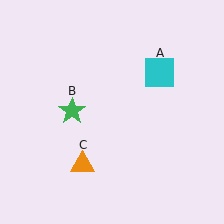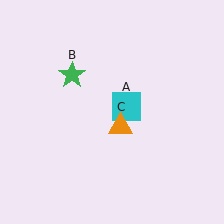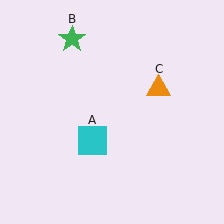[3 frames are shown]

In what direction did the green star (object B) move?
The green star (object B) moved up.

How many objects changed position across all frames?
3 objects changed position: cyan square (object A), green star (object B), orange triangle (object C).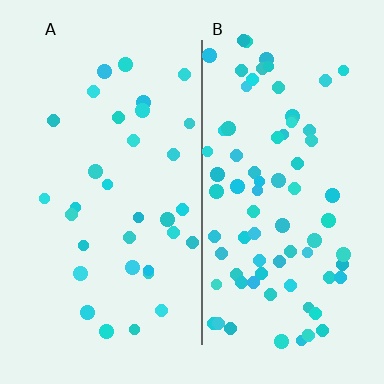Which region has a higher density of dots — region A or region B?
B (the right).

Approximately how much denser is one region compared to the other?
Approximately 2.4× — region B over region A.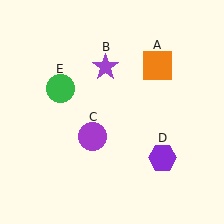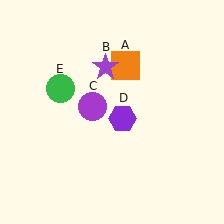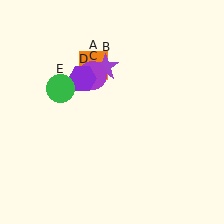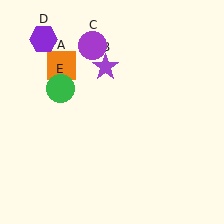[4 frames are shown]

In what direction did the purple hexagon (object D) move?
The purple hexagon (object D) moved up and to the left.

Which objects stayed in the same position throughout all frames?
Purple star (object B) and green circle (object E) remained stationary.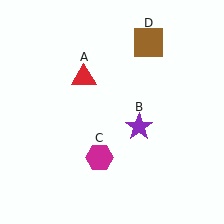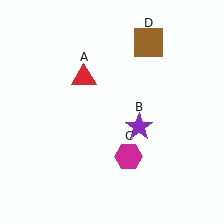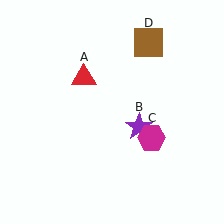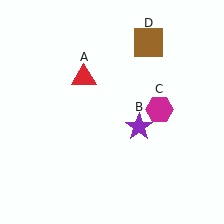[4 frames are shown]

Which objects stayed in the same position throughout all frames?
Red triangle (object A) and purple star (object B) and brown square (object D) remained stationary.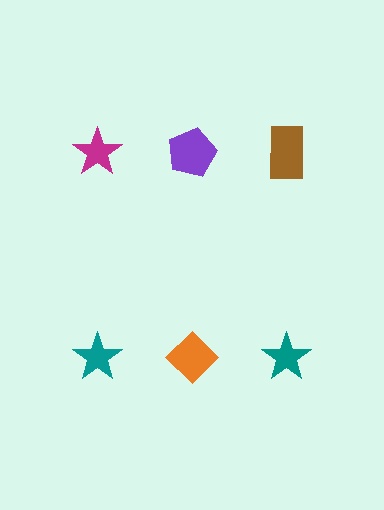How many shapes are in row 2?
3 shapes.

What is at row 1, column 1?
A magenta star.